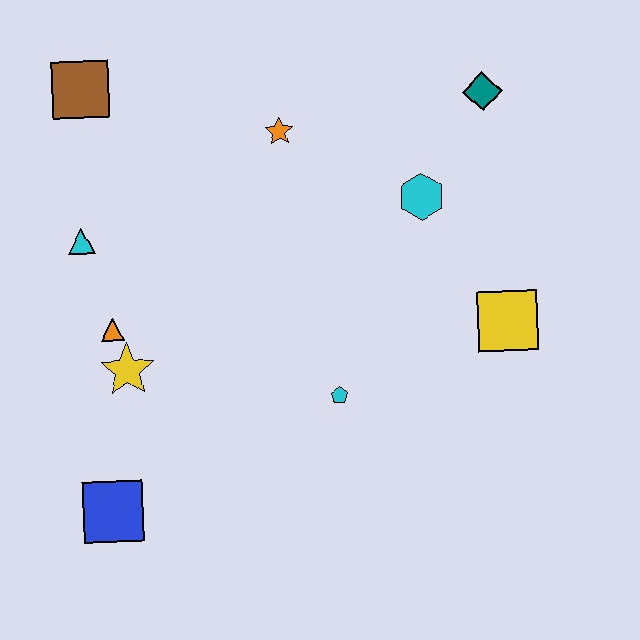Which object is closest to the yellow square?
The cyan hexagon is closest to the yellow square.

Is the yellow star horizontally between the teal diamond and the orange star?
No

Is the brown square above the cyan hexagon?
Yes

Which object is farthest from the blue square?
The teal diamond is farthest from the blue square.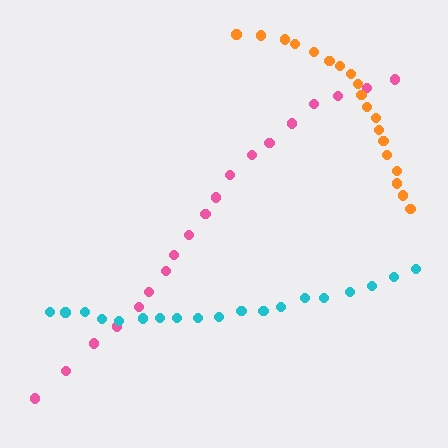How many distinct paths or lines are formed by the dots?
There are 3 distinct paths.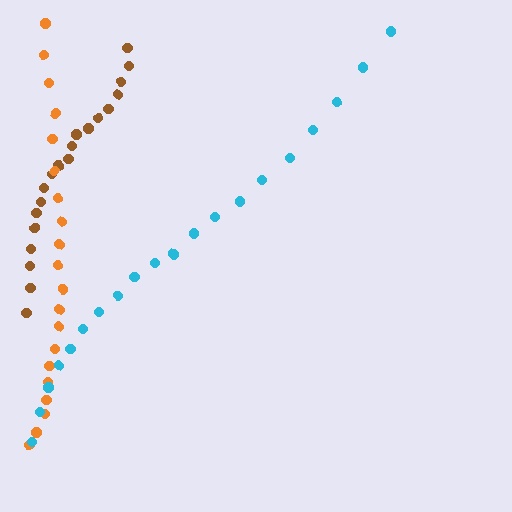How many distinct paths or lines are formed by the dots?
There are 3 distinct paths.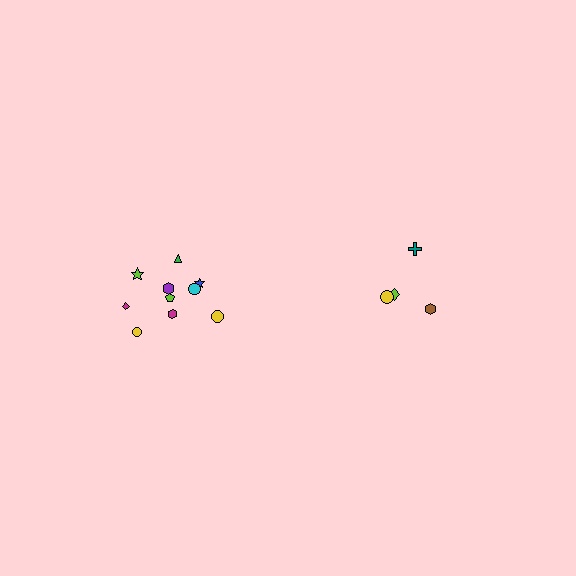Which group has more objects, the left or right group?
The left group.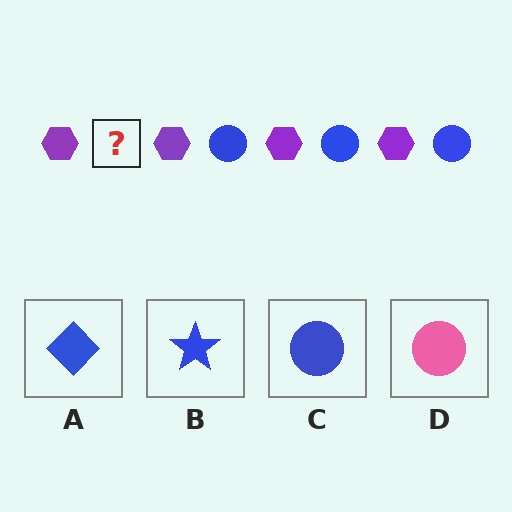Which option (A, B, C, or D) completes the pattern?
C.